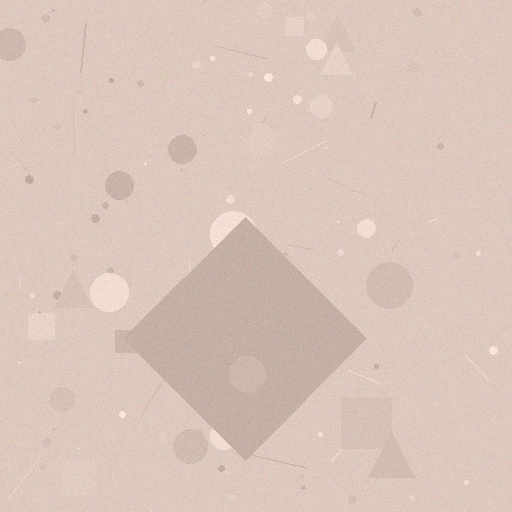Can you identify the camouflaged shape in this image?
The camouflaged shape is a diamond.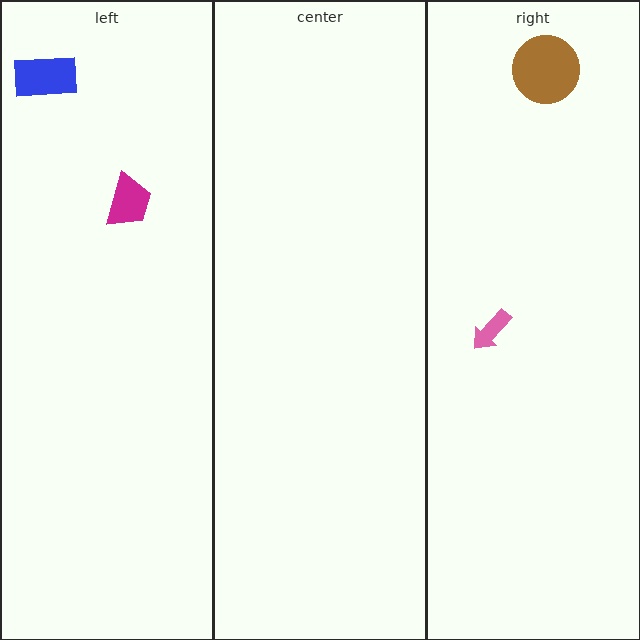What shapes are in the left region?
The magenta trapezoid, the blue rectangle.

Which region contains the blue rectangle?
The left region.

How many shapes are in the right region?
2.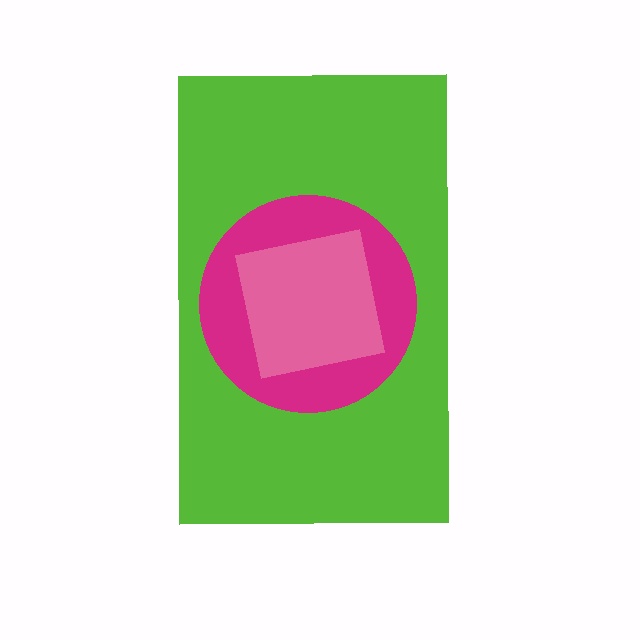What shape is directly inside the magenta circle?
The pink square.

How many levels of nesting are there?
3.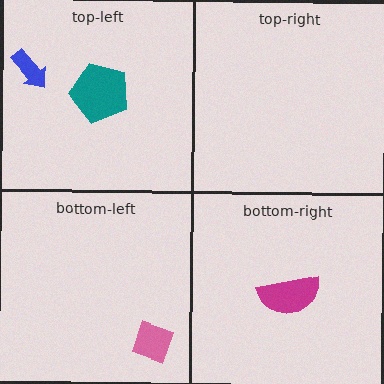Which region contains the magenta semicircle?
The bottom-right region.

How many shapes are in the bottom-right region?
1.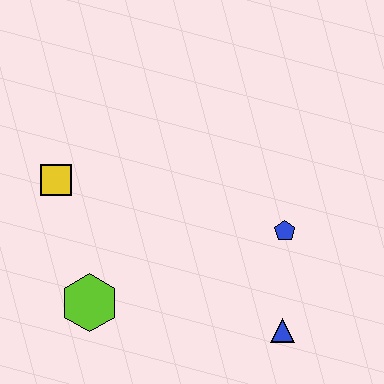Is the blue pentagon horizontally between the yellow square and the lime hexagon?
No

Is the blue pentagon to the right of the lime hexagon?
Yes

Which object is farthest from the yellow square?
The blue triangle is farthest from the yellow square.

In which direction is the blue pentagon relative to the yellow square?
The blue pentagon is to the right of the yellow square.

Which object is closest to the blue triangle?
The blue pentagon is closest to the blue triangle.